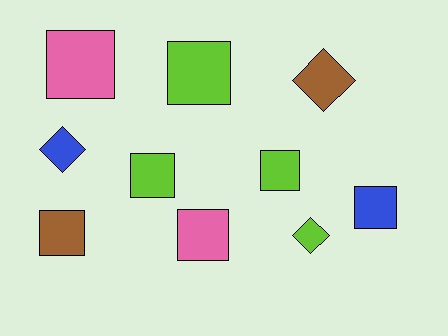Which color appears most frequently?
Lime, with 4 objects.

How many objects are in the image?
There are 10 objects.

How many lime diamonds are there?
There is 1 lime diamond.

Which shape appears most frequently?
Square, with 7 objects.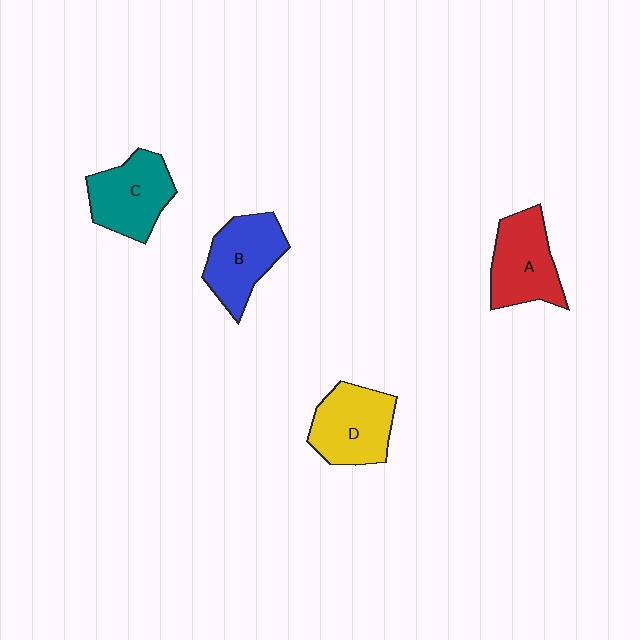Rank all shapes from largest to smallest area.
From largest to smallest: D (yellow), A (red), C (teal), B (blue).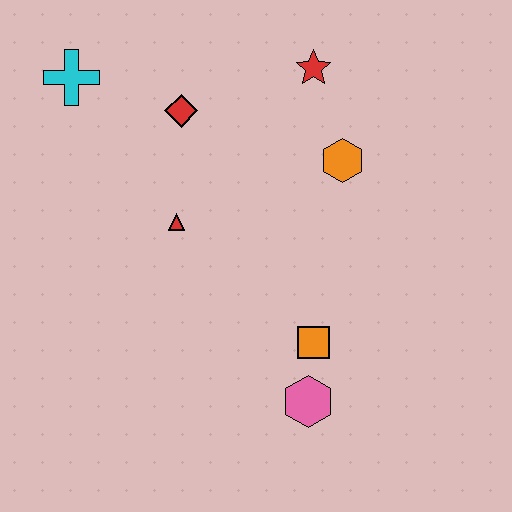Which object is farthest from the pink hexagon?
The cyan cross is farthest from the pink hexagon.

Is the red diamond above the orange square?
Yes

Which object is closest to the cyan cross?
The red diamond is closest to the cyan cross.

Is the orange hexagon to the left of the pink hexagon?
No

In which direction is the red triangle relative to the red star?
The red triangle is below the red star.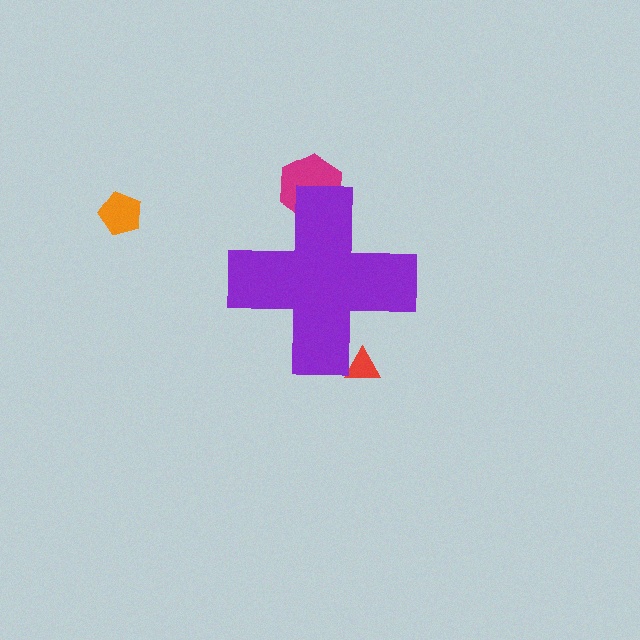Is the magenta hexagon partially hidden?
Yes, the magenta hexagon is partially hidden behind the purple cross.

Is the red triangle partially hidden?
Yes, the red triangle is partially hidden behind the purple cross.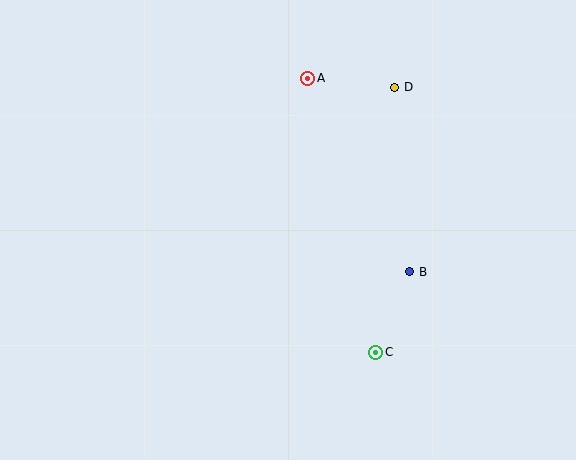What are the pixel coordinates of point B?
Point B is at (410, 272).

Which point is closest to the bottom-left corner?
Point C is closest to the bottom-left corner.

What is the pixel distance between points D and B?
The distance between D and B is 185 pixels.